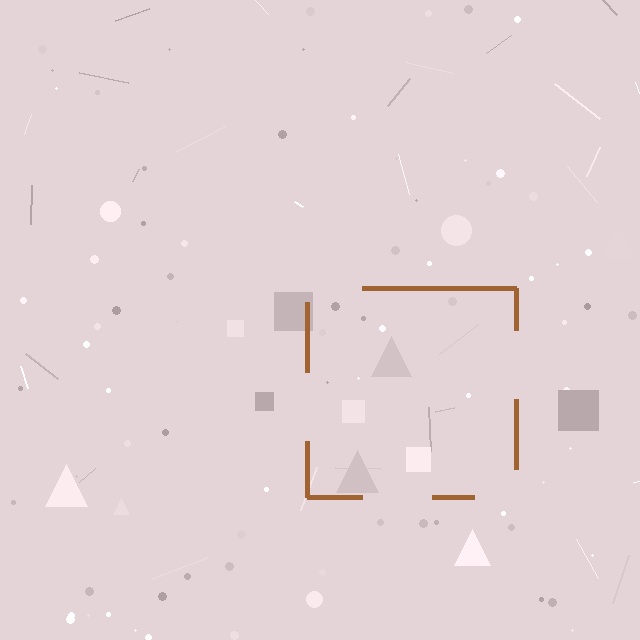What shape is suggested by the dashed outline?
The dashed outline suggests a square.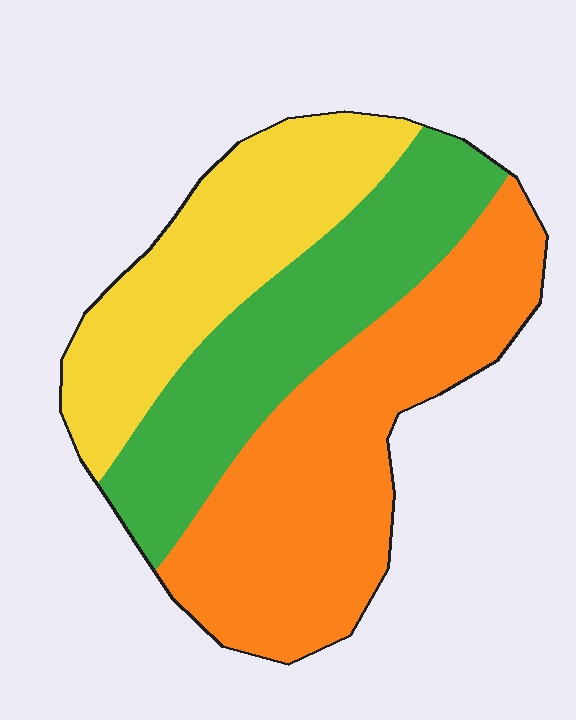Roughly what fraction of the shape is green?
Green takes up about one third (1/3) of the shape.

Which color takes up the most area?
Orange, at roughly 40%.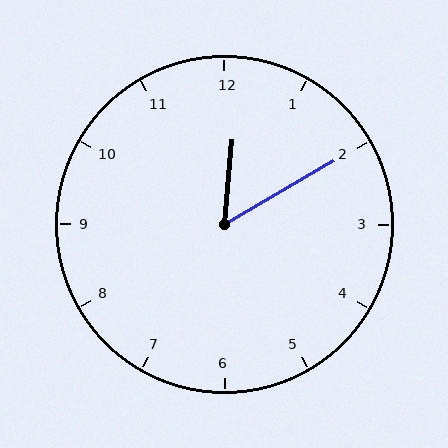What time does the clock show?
12:10.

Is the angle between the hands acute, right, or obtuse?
It is acute.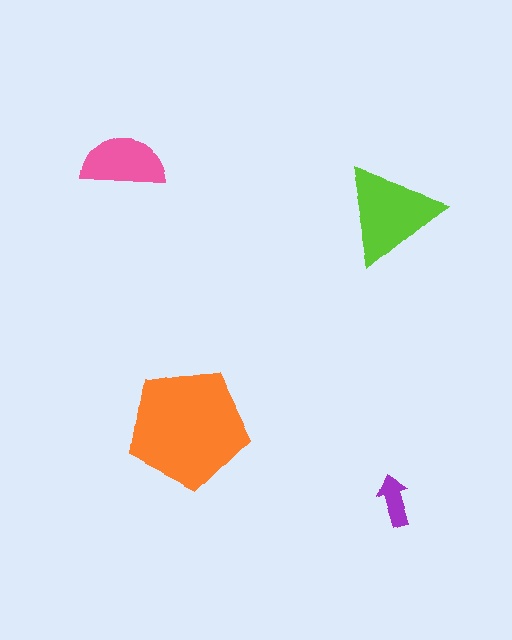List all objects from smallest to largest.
The purple arrow, the pink semicircle, the lime triangle, the orange pentagon.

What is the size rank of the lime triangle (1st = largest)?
2nd.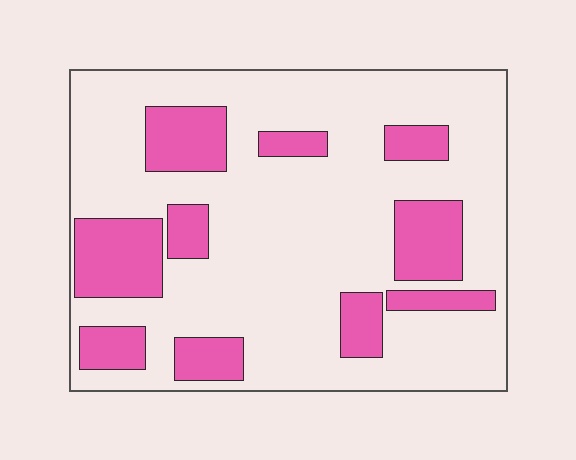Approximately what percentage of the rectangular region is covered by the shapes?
Approximately 25%.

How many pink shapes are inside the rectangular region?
10.